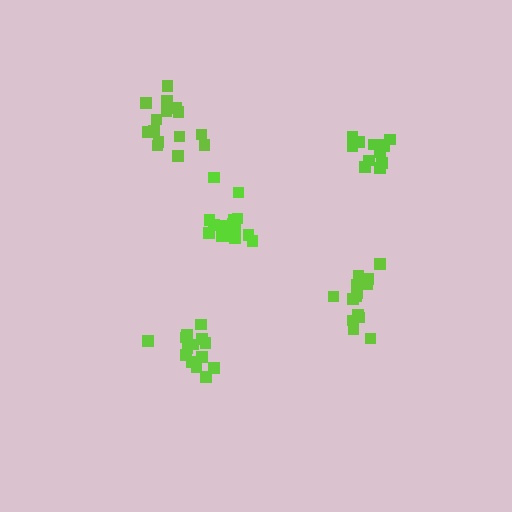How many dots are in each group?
Group 1: 16 dots, Group 2: 16 dots, Group 3: 12 dots, Group 4: 14 dots, Group 5: 14 dots (72 total).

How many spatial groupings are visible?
There are 5 spatial groupings.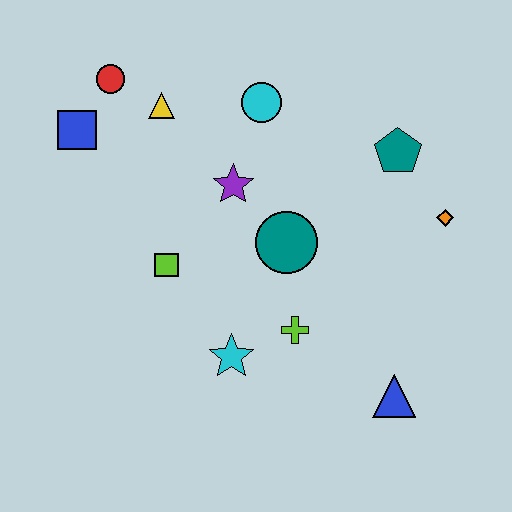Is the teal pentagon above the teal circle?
Yes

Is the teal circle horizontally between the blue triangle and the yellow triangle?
Yes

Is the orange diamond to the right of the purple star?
Yes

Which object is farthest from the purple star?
The blue triangle is farthest from the purple star.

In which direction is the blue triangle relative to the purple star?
The blue triangle is below the purple star.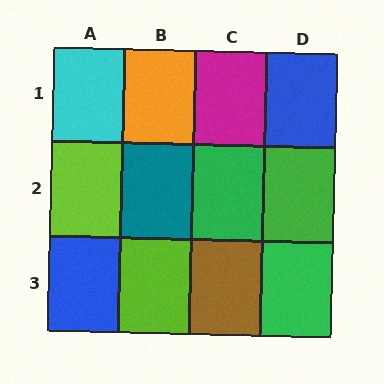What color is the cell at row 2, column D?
Green.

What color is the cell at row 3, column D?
Green.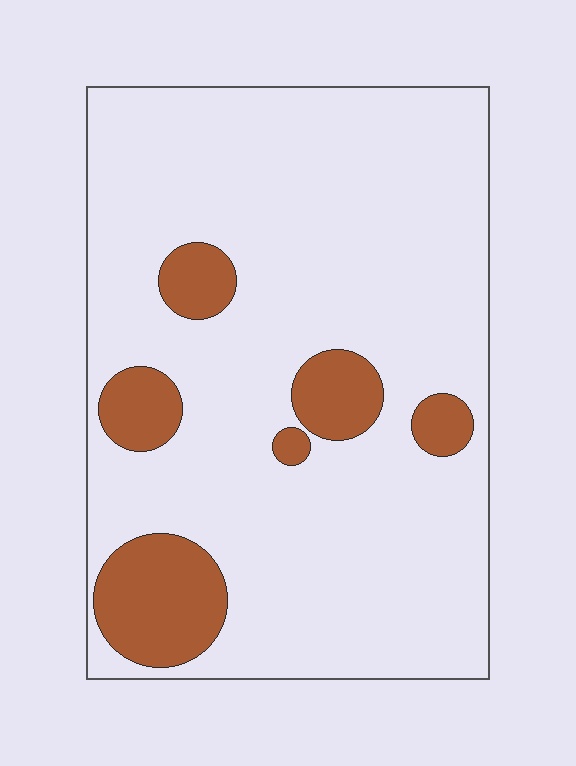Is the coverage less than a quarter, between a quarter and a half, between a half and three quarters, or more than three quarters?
Less than a quarter.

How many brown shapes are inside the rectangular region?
6.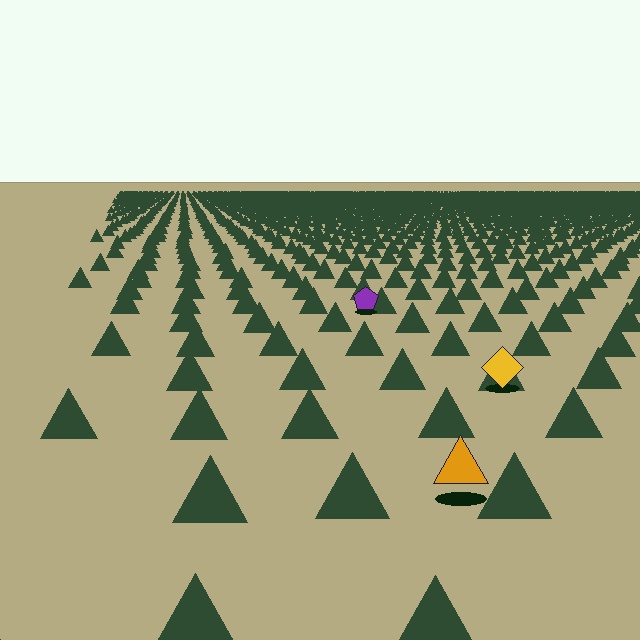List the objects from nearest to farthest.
From nearest to farthest: the orange triangle, the yellow diamond, the purple pentagon.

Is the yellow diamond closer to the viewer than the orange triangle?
No. The orange triangle is closer — you can tell from the texture gradient: the ground texture is coarser near it.